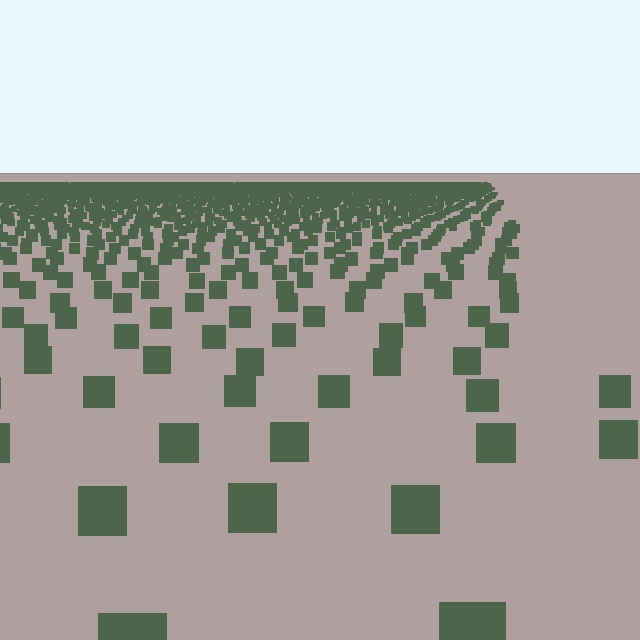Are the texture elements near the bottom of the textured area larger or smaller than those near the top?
Larger. Near the bottom, elements are closer to the viewer and appear at a bigger on-screen size.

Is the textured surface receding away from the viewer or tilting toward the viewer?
The surface is receding away from the viewer. Texture elements get smaller and denser toward the top.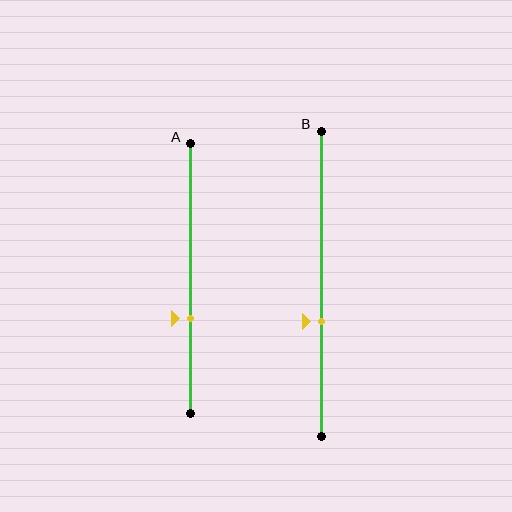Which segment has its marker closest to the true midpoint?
Segment B has its marker closest to the true midpoint.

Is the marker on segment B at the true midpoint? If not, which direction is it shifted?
No, the marker on segment B is shifted downward by about 12% of the segment length.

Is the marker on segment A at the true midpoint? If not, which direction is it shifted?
No, the marker on segment A is shifted downward by about 15% of the segment length.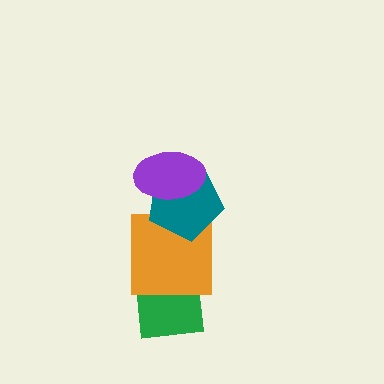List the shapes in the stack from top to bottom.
From top to bottom: the purple ellipse, the teal pentagon, the orange square, the green square.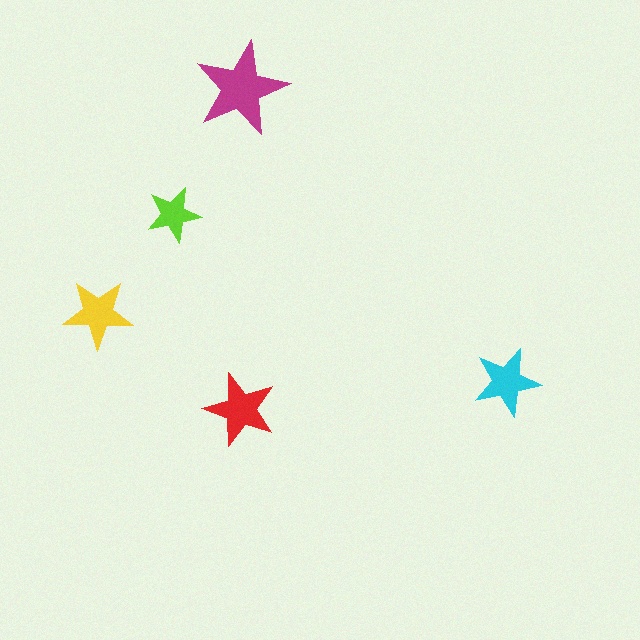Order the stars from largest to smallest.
the magenta one, the red one, the yellow one, the cyan one, the lime one.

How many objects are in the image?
There are 5 objects in the image.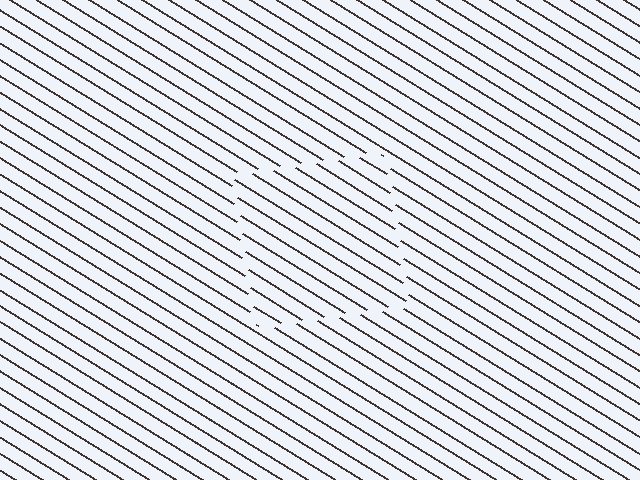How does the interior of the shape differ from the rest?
The interior of the shape contains the same grating, shifted by half a period — the contour is defined by the phase discontinuity where line-ends from the inner and outer gratings abut.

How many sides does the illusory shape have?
4 sides — the line-ends trace a square.